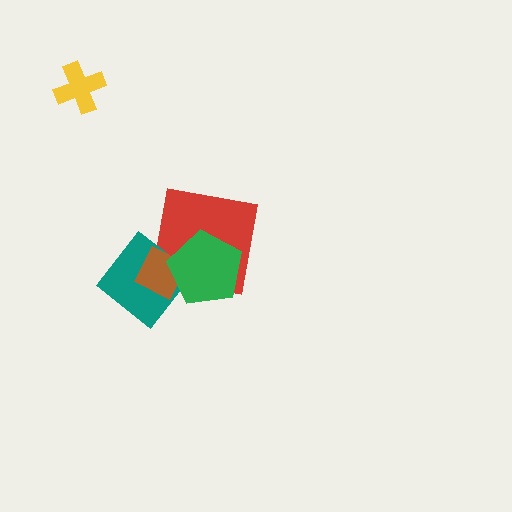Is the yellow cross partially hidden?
No, no other shape covers it.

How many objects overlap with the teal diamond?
3 objects overlap with the teal diamond.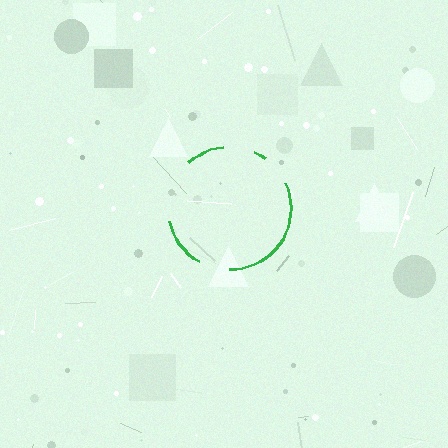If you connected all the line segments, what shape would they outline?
They would outline a circle.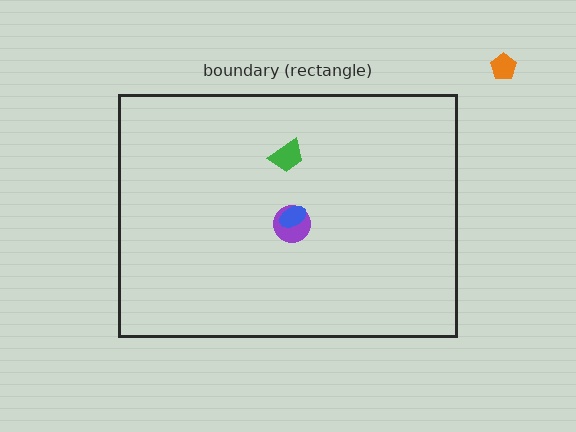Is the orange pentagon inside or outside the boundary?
Outside.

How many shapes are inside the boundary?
3 inside, 1 outside.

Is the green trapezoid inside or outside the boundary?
Inside.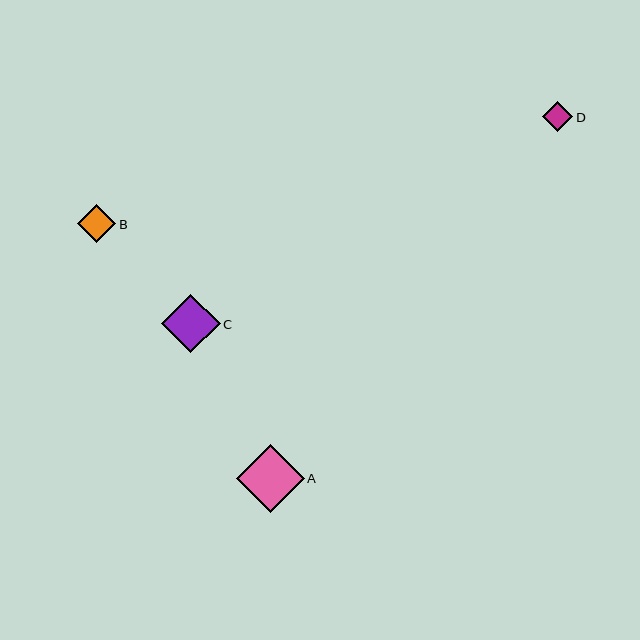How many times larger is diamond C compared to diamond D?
Diamond C is approximately 2.0 times the size of diamond D.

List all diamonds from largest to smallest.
From largest to smallest: A, C, B, D.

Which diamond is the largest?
Diamond A is the largest with a size of approximately 68 pixels.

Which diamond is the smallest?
Diamond D is the smallest with a size of approximately 30 pixels.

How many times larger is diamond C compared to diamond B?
Diamond C is approximately 1.5 times the size of diamond B.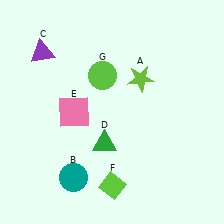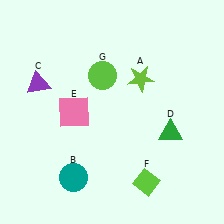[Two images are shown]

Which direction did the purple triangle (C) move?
The purple triangle (C) moved down.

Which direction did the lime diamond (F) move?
The lime diamond (F) moved right.